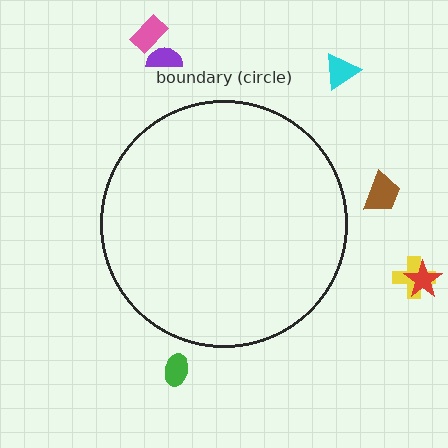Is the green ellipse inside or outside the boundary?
Outside.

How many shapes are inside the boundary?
0 inside, 7 outside.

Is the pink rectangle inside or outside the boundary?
Outside.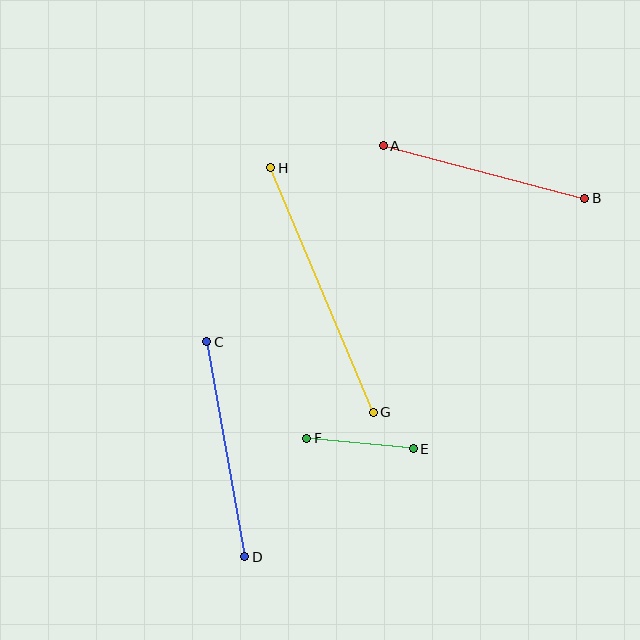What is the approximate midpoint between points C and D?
The midpoint is at approximately (226, 449) pixels.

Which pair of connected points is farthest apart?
Points G and H are farthest apart.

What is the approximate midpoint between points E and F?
The midpoint is at approximately (360, 443) pixels.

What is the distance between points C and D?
The distance is approximately 219 pixels.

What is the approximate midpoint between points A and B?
The midpoint is at approximately (484, 172) pixels.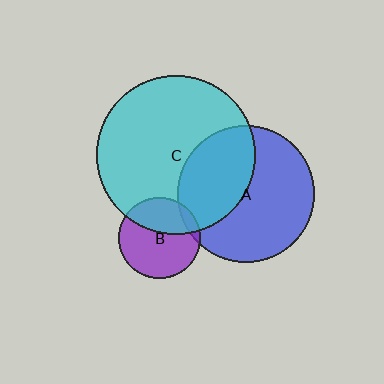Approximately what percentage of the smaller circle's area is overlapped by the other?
Approximately 40%.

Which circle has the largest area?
Circle C (cyan).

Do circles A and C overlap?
Yes.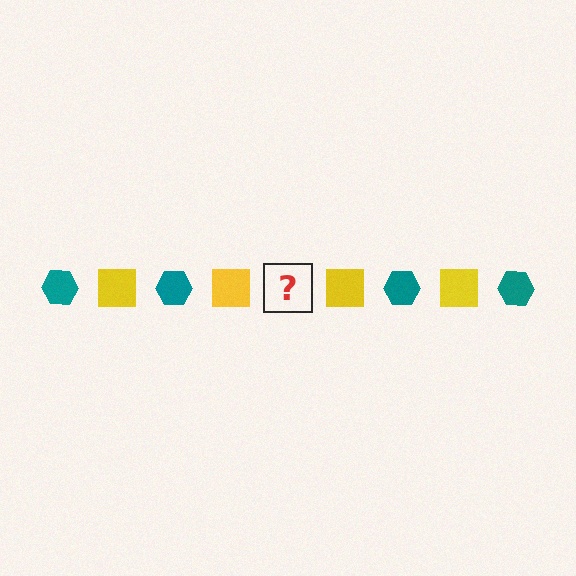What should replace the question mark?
The question mark should be replaced with a teal hexagon.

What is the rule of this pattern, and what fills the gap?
The rule is that the pattern alternates between teal hexagon and yellow square. The gap should be filled with a teal hexagon.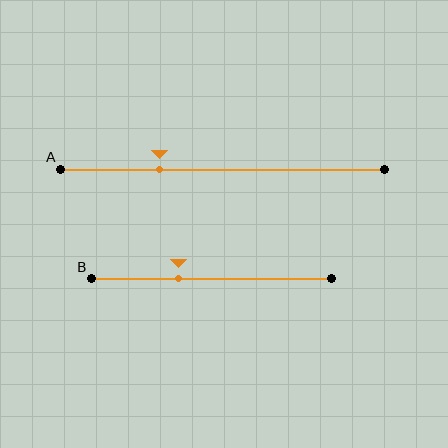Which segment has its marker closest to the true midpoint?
Segment B has its marker closest to the true midpoint.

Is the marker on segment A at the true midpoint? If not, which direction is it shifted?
No, the marker on segment A is shifted to the left by about 20% of the segment length.